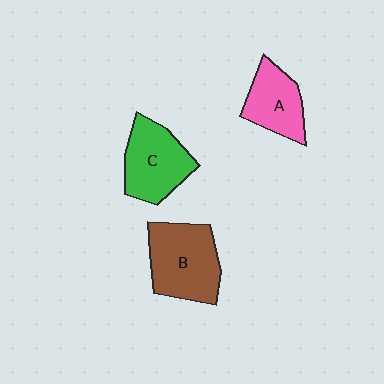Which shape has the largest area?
Shape B (brown).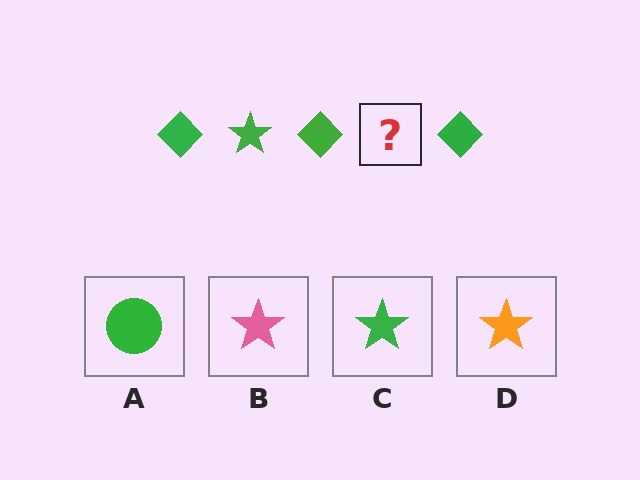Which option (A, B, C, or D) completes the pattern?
C.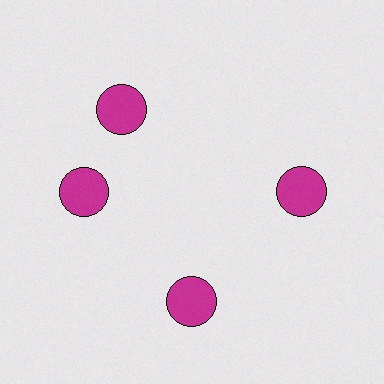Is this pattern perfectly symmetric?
No. The 4 magenta circles are arranged in a ring, but one element near the 12 o'clock position is rotated out of alignment along the ring, breaking the 4-fold rotational symmetry.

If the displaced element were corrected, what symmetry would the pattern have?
It would have 4-fold rotational symmetry — the pattern would map onto itself every 90 degrees.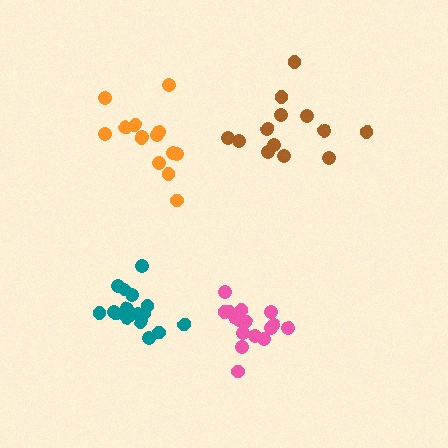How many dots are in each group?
Group 1: 16 dots, Group 2: 14 dots, Group 3: 16 dots, Group 4: 13 dots (59 total).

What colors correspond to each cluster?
The clusters are colored: teal, orange, pink, brown.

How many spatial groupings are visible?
There are 4 spatial groupings.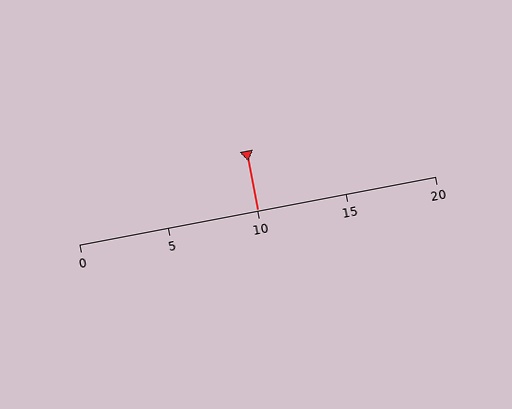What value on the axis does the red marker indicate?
The marker indicates approximately 10.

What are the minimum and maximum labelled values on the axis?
The axis runs from 0 to 20.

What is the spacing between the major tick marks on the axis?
The major ticks are spaced 5 apart.